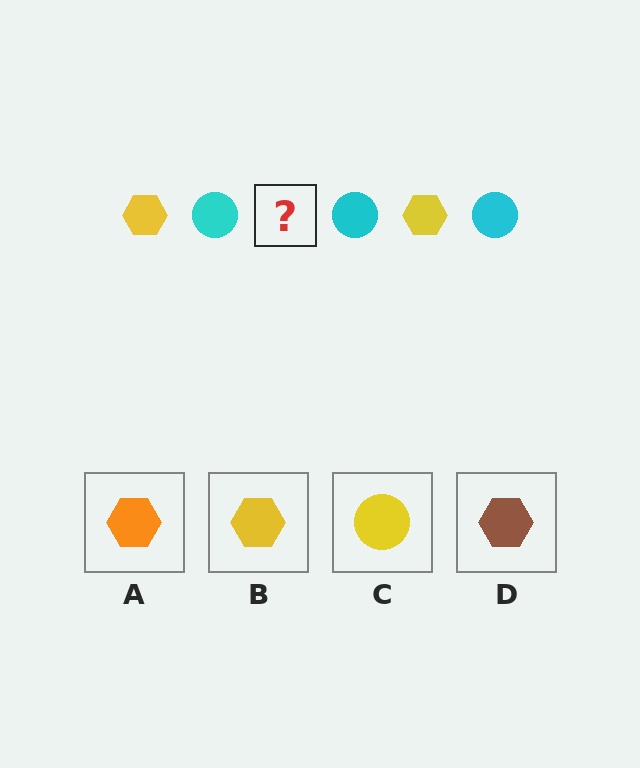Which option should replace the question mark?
Option B.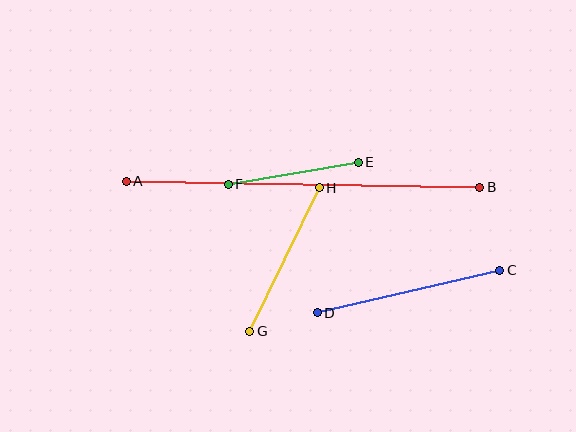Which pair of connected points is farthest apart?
Points A and B are farthest apart.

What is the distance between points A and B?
The distance is approximately 354 pixels.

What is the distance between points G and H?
The distance is approximately 159 pixels.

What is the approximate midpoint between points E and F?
The midpoint is at approximately (293, 173) pixels.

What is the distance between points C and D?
The distance is approximately 187 pixels.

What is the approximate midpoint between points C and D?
The midpoint is at approximately (409, 292) pixels.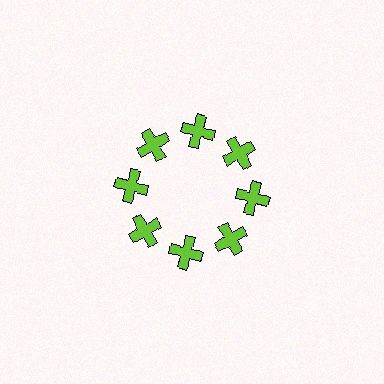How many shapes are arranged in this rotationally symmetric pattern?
There are 8 shapes, arranged in 8 groups of 1.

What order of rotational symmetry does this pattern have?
This pattern has 8-fold rotational symmetry.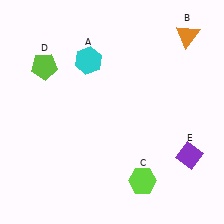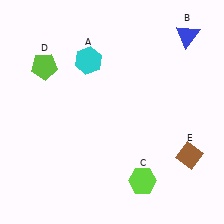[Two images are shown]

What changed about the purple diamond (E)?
In Image 1, E is purple. In Image 2, it changed to brown.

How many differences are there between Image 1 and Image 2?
There are 2 differences between the two images.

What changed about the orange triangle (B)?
In Image 1, B is orange. In Image 2, it changed to blue.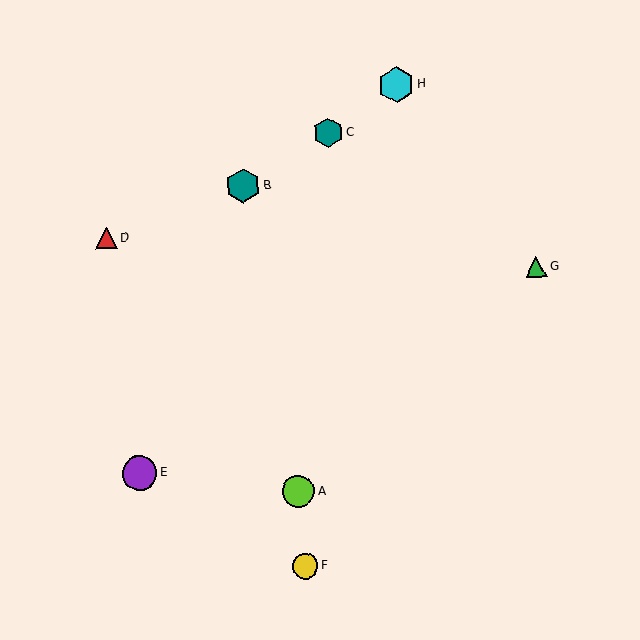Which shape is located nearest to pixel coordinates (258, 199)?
The teal hexagon (labeled B) at (243, 186) is nearest to that location.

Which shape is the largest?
The cyan hexagon (labeled H) is the largest.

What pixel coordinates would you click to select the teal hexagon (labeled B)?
Click at (243, 186) to select the teal hexagon B.